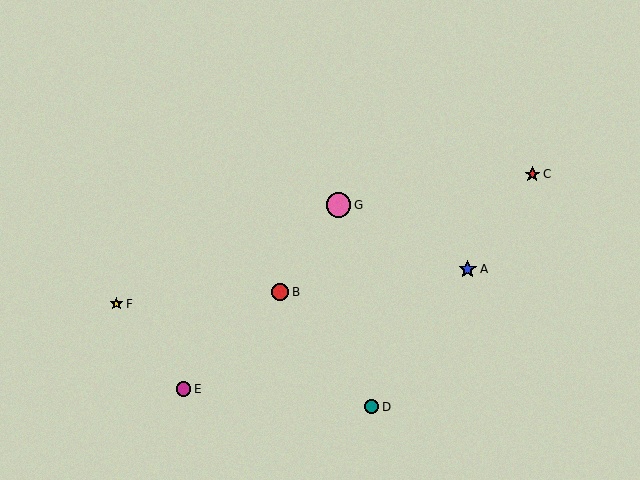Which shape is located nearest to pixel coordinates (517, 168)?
The red star (labeled C) at (532, 174) is nearest to that location.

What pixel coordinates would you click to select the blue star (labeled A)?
Click at (468, 269) to select the blue star A.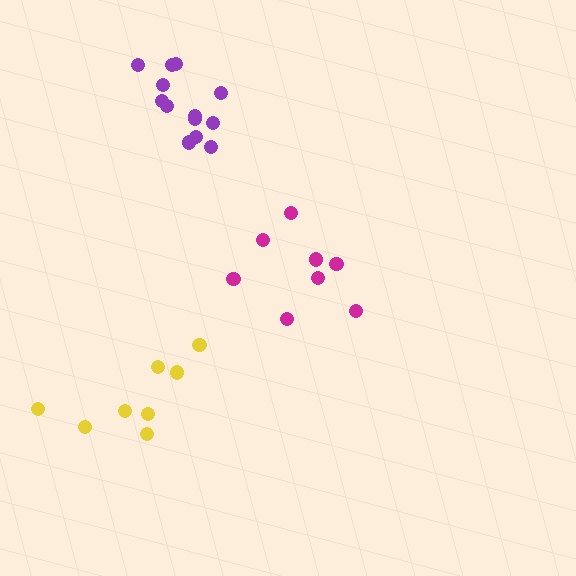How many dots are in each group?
Group 1: 13 dots, Group 2: 8 dots, Group 3: 8 dots (29 total).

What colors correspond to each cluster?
The clusters are colored: purple, magenta, yellow.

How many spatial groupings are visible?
There are 3 spatial groupings.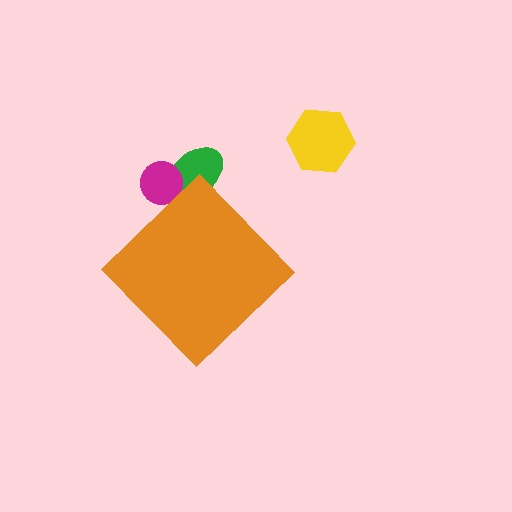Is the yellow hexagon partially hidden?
No, the yellow hexagon is fully visible.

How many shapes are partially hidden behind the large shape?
2 shapes are partially hidden.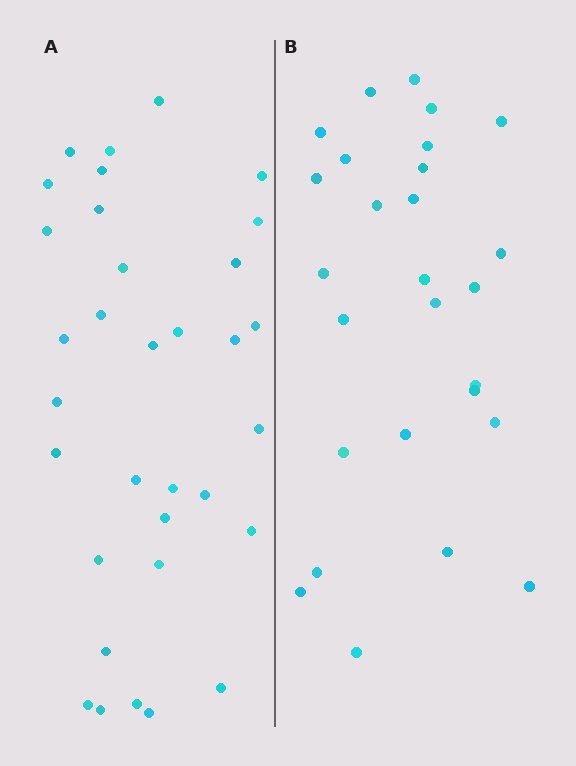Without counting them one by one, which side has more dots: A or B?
Region A (the left region) has more dots.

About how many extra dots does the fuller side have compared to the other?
Region A has about 6 more dots than region B.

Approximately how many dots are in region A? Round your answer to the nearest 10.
About 30 dots. (The exact count is 33, which rounds to 30.)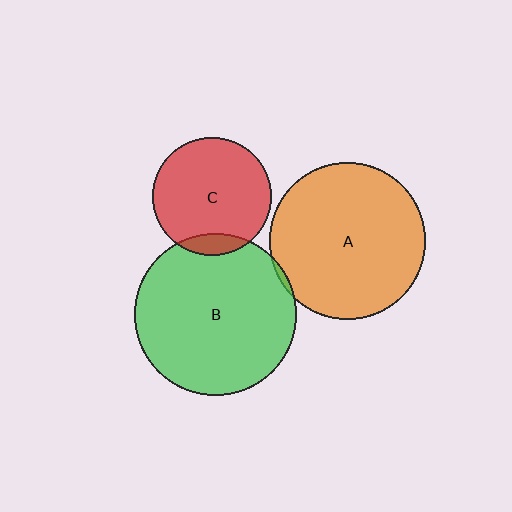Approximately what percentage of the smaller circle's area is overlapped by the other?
Approximately 10%.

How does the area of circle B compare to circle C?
Approximately 1.9 times.